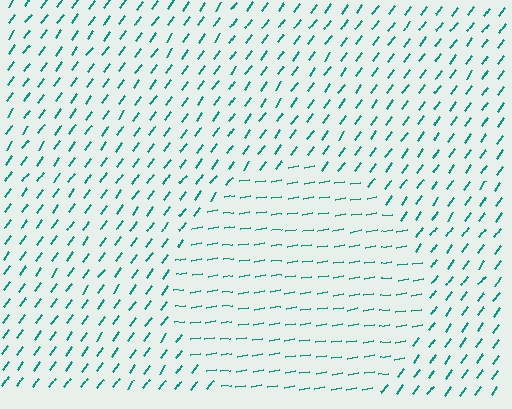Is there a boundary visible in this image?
Yes, there is a texture boundary formed by a change in line orientation.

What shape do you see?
I see a circle.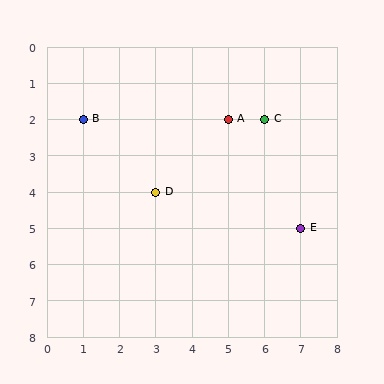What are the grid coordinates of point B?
Point B is at grid coordinates (1, 2).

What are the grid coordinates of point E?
Point E is at grid coordinates (7, 5).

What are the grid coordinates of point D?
Point D is at grid coordinates (3, 4).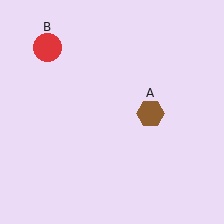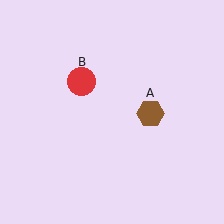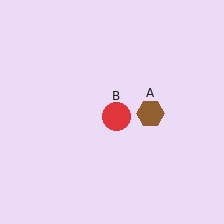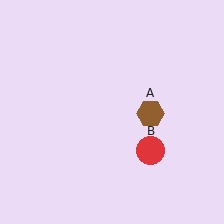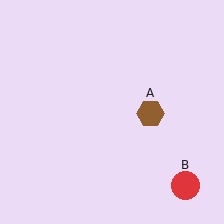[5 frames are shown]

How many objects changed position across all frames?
1 object changed position: red circle (object B).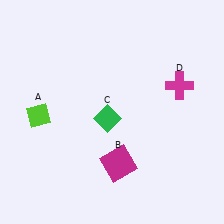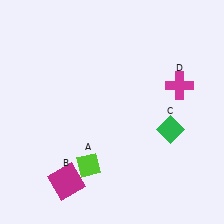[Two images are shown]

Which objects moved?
The objects that moved are: the lime diamond (A), the magenta square (B), the green diamond (C).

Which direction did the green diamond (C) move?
The green diamond (C) moved right.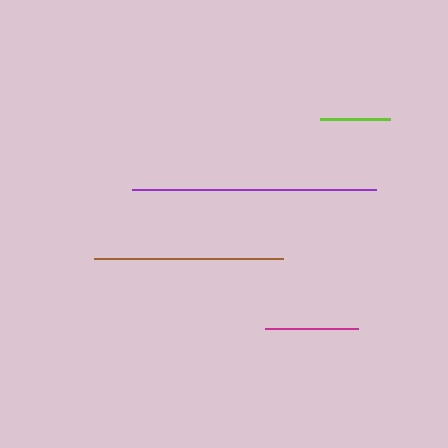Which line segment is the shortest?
The lime line is the shortest at approximately 70 pixels.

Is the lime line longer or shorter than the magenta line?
The magenta line is longer than the lime line.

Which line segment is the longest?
The purple line is the longest at approximately 244 pixels.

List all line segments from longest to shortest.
From longest to shortest: purple, brown, magenta, lime.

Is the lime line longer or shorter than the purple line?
The purple line is longer than the lime line.